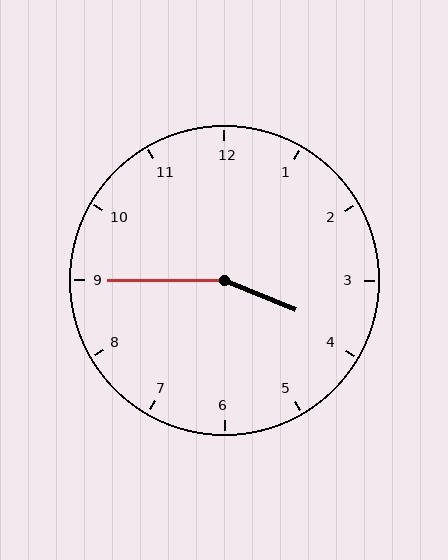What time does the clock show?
3:45.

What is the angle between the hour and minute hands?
Approximately 158 degrees.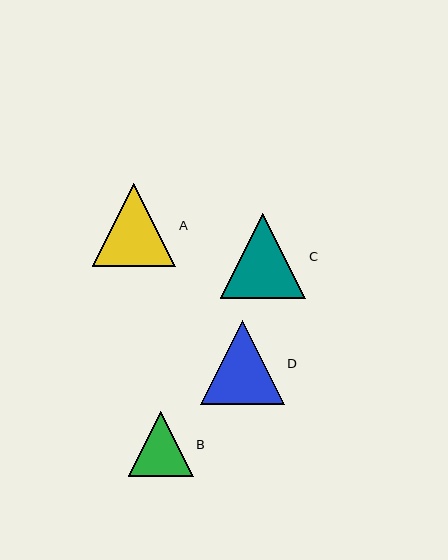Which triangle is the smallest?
Triangle B is the smallest with a size of approximately 65 pixels.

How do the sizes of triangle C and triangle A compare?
Triangle C and triangle A are approximately the same size.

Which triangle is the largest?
Triangle C is the largest with a size of approximately 85 pixels.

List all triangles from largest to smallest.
From largest to smallest: C, D, A, B.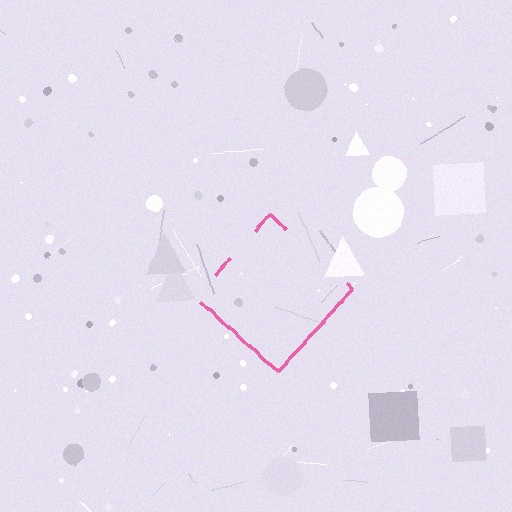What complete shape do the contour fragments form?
The contour fragments form a diamond.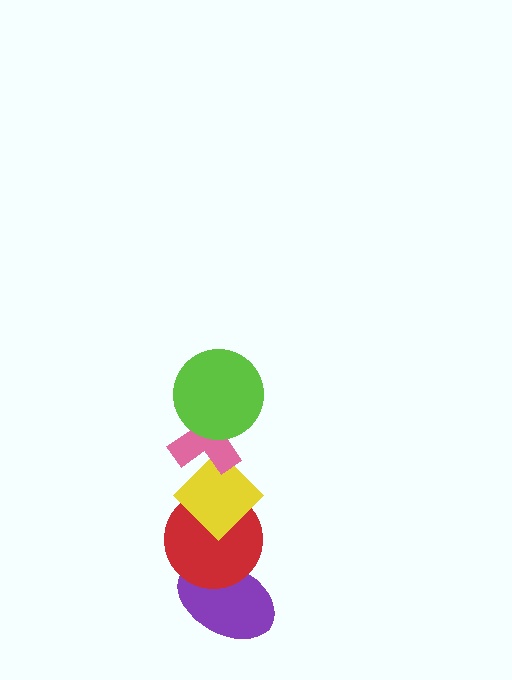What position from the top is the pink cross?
The pink cross is 2nd from the top.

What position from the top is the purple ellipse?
The purple ellipse is 5th from the top.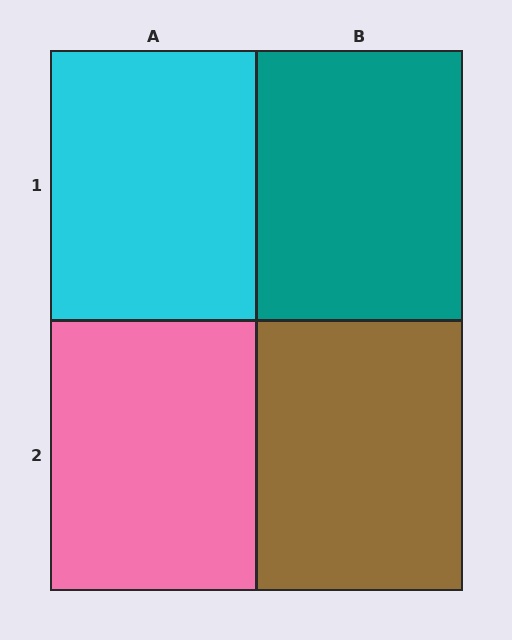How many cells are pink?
1 cell is pink.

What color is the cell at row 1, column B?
Teal.